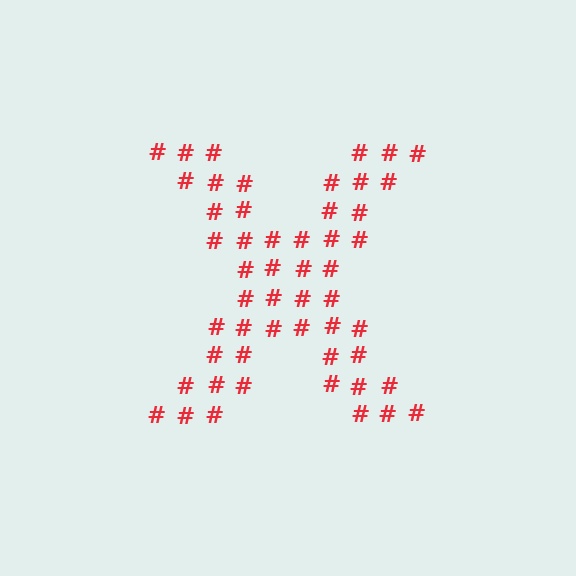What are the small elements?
The small elements are hash symbols.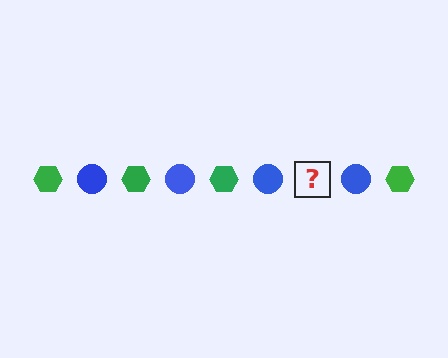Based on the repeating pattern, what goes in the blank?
The blank should be a green hexagon.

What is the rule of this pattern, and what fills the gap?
The rule is that the pattern alternates between green hexagon and blue circle. The gap should be filled with a green hexagon.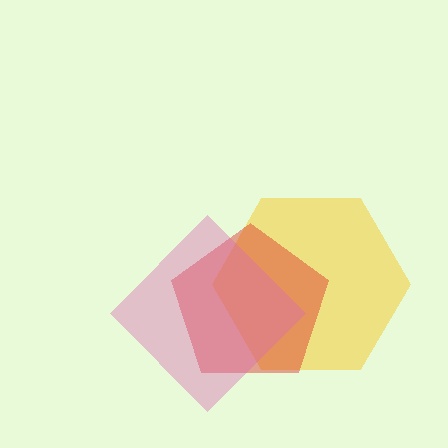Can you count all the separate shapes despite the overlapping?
Yes, there are 3 separate shapes.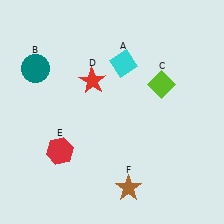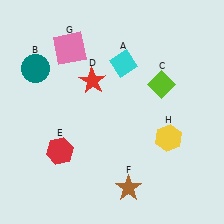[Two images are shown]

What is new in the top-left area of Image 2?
A pink square (G) was added in the top-left area of Image 2.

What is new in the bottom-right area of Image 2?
A yellow hexagon (H) was added in the bottom-right area of Image 2.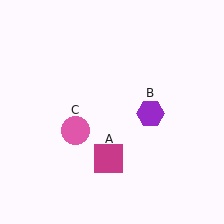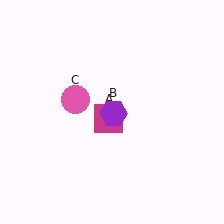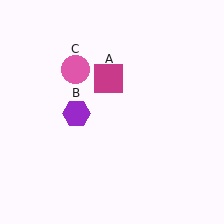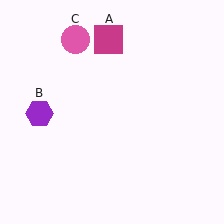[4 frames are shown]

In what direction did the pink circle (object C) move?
The pink circle (object C) moved up.